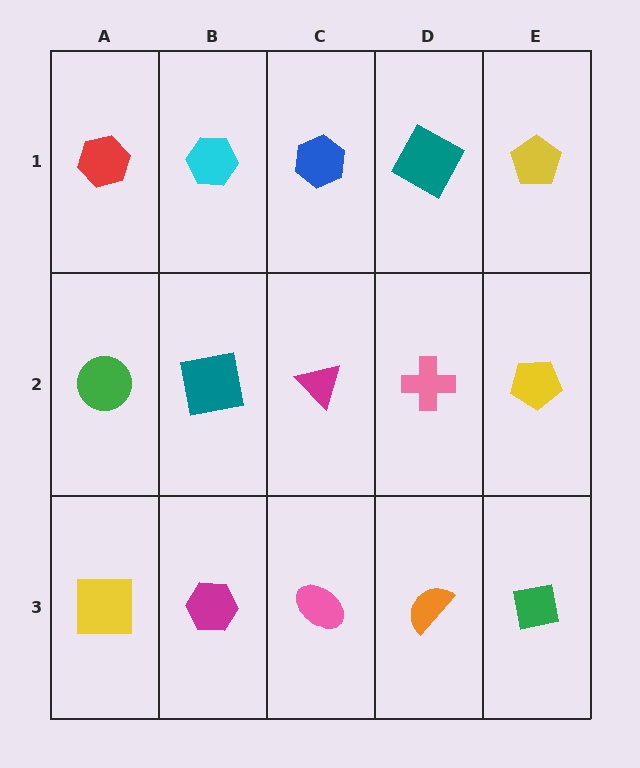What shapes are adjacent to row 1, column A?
A green circle (row 2, column A), a cyan hexagon (row 1, column B).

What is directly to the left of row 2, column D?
A magenta triangle.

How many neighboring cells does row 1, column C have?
3.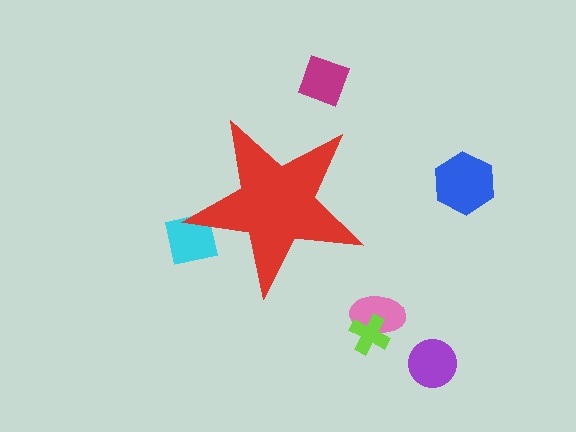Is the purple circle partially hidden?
No, the purple circle is fully visible.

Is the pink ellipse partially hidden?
No, the pink ellipse is fully visible.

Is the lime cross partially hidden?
No, the lime cross is fully visible.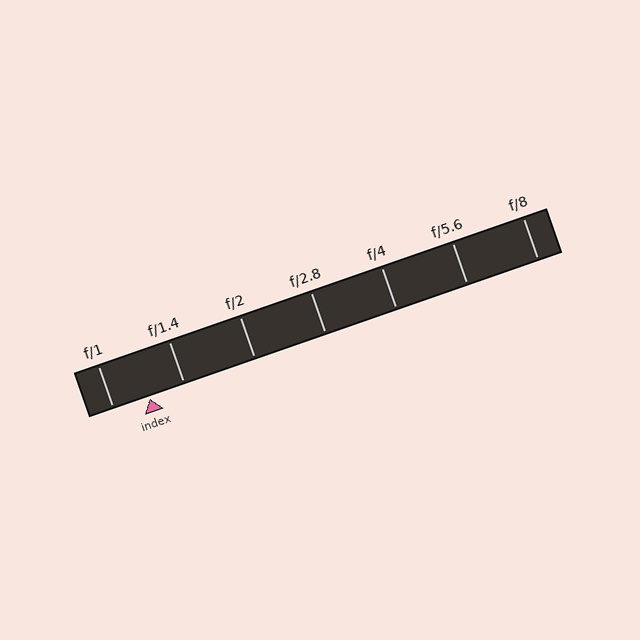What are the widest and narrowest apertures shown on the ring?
The widest aperture shown is f/1 and the narrowest is f/8.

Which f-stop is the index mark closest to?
The index mark is closest to f/1.4.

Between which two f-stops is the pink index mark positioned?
The index mark is between f/1 and f/1.4.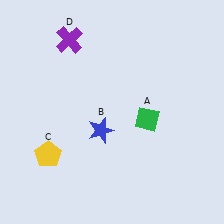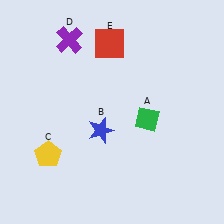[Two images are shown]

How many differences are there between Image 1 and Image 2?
There is 1 difference between the two images.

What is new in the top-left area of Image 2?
A red square (E) was added in the top-left area of Image 2.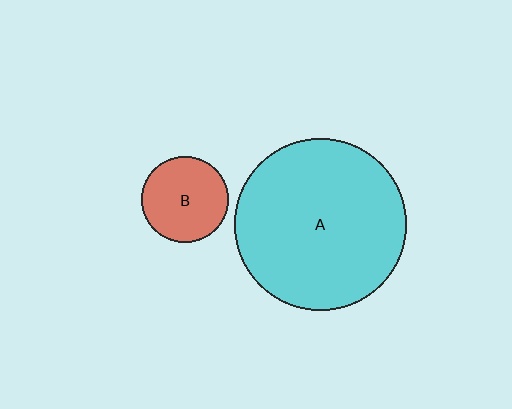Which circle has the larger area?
Circle A (cyan).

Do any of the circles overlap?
No, none of the circles overlap.